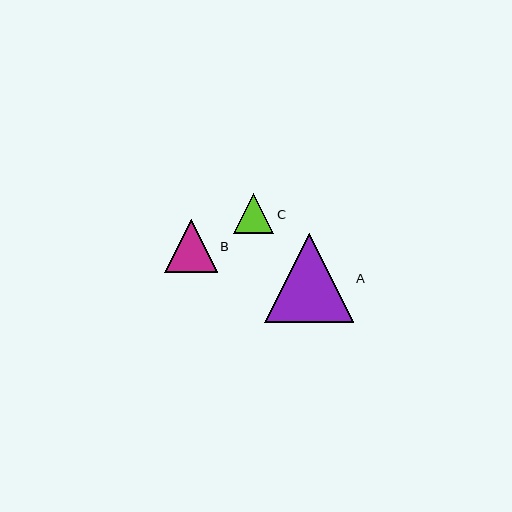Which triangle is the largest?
Triangle A is the largest with a size of approximately 89 pixels.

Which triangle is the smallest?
Triangle C is the smallest with a size of approximately 40 pixels.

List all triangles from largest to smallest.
From largest to smallest: A, B, C.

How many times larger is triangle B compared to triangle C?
Triangle B is approximately 1.3 times the size of triangle C.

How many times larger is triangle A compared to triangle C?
Triangle A is approximately 2.2 times the size of triangle C.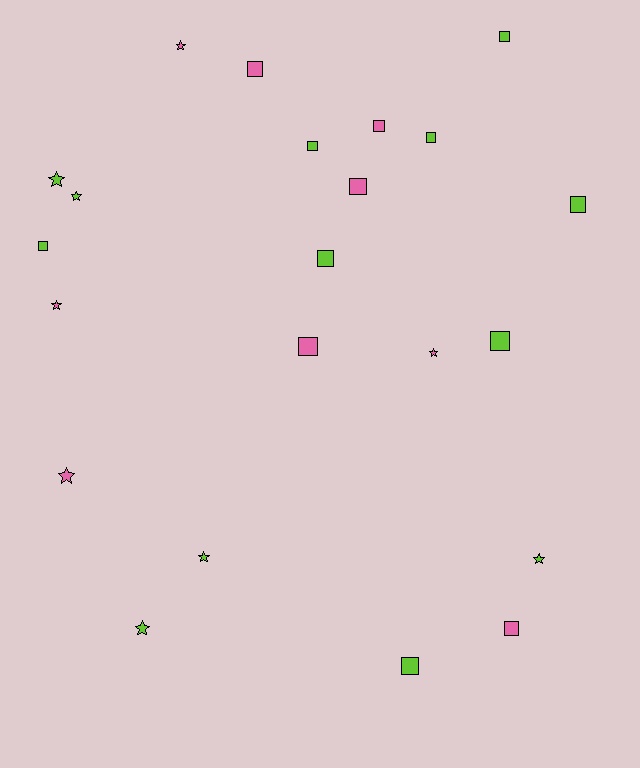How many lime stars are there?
There are 5 lime stars.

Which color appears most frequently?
Lime, with 13 objects.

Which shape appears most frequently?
Square, with 13 objects.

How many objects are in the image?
There are 22 objects.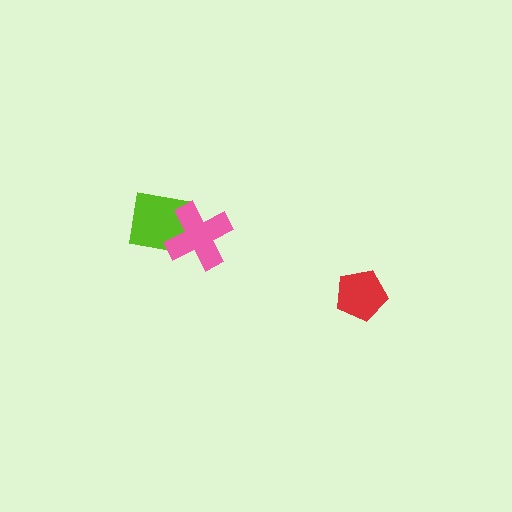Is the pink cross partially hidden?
No, no other shape covers it.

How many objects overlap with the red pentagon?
0 objects overlap with the red pentagon.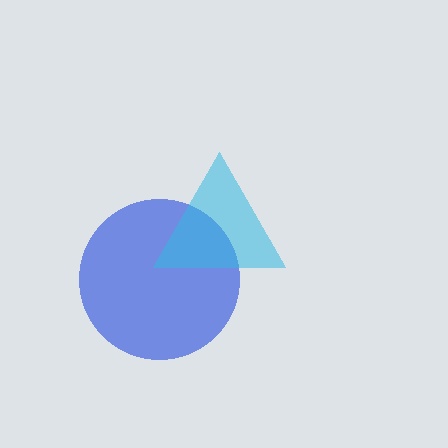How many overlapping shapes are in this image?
There are 2 overlapping shapes in the image.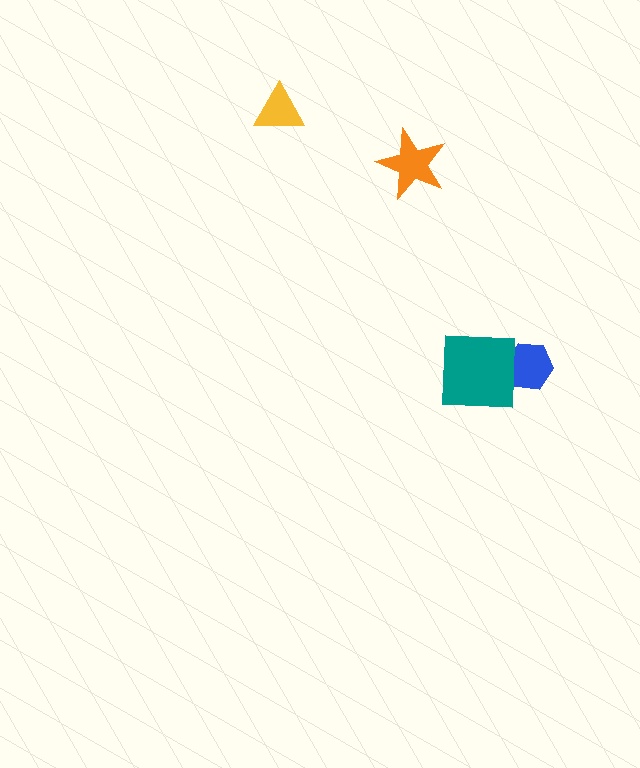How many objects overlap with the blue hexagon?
1 object overlaps with the blue hexagon.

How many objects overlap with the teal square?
1 object overlaps with the teal square.